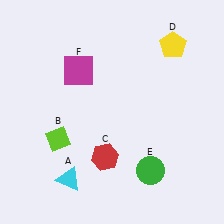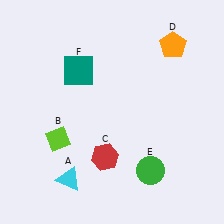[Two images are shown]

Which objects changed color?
D changed from yellow to orange. F changed from magenta to teal.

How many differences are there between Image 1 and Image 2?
There are 2 differences between the two images.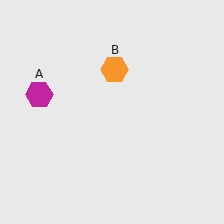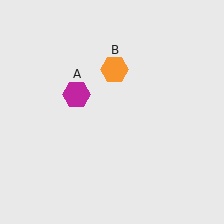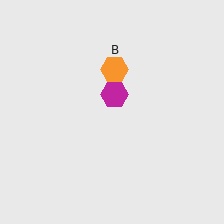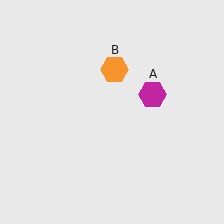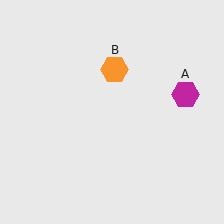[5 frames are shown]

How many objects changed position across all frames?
1 object changed position: magenta hexagon (object A).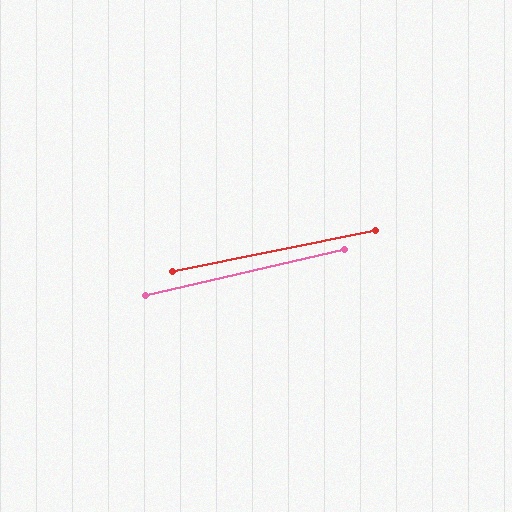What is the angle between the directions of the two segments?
Approximately 2 degrees.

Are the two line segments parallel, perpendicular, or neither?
Parallel — their directions differ by only 1.5°.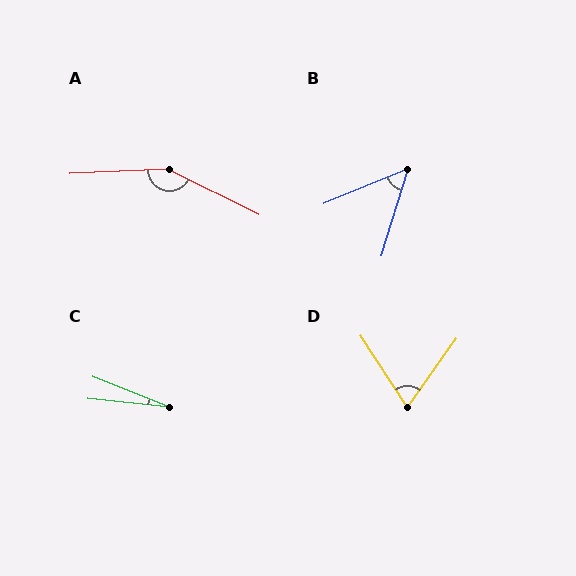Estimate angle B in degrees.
Approximately 51 degrees.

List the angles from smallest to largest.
C (16°), B (51°), D (68°), A (151°).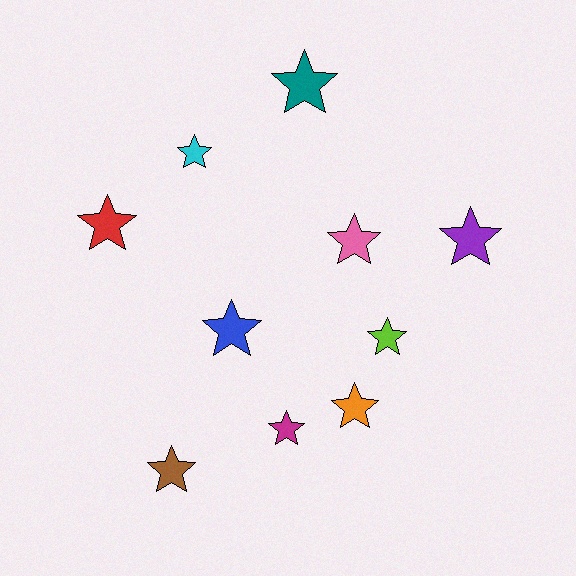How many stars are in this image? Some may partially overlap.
There are 10 stars.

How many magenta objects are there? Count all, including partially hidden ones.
There is 1 magenta object.